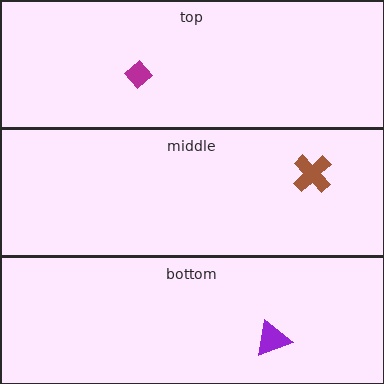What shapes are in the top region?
The magenta diamond.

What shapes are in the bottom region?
The purple triangle.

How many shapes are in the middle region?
1.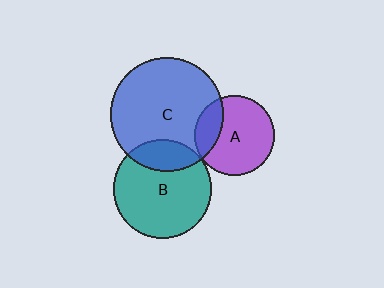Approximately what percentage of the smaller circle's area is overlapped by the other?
Approximately 25%.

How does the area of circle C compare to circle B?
Approximately 1.3 times.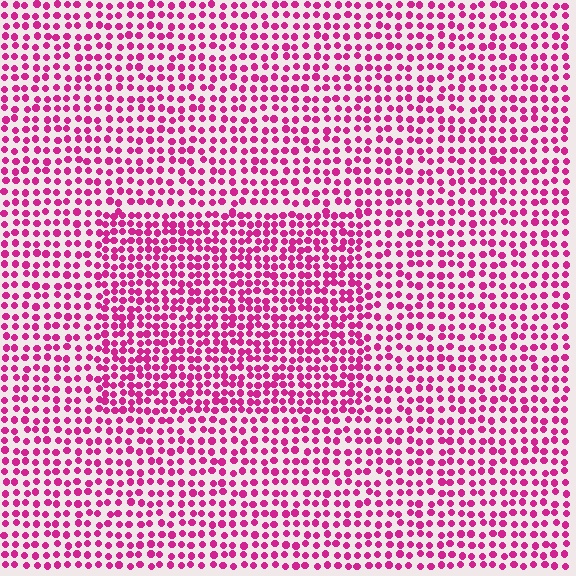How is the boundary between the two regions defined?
The boundary is defined by a change in element density (approximately 1.5x ratio). All elements are the same color, size, and shape.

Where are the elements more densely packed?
The elements are more densely packed inside the rectangle boundary.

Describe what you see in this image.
The image contains small magenta elements arranged at two different densities. A rectangle-shaped region is visible where the elements are more densely packed than the surrounding area.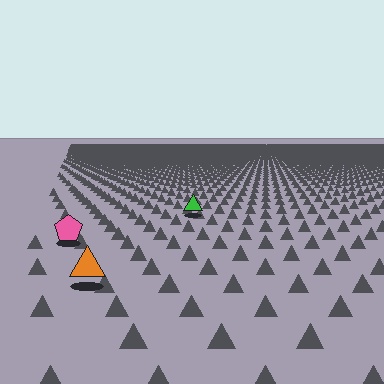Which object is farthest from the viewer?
The green triangle is farthest from the viewer. It appears smaller and the ground texture around it is denser.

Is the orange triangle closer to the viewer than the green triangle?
Yes. The orange triangle is closer — you can tell from the texture gradient: the ground texture is coarser near it.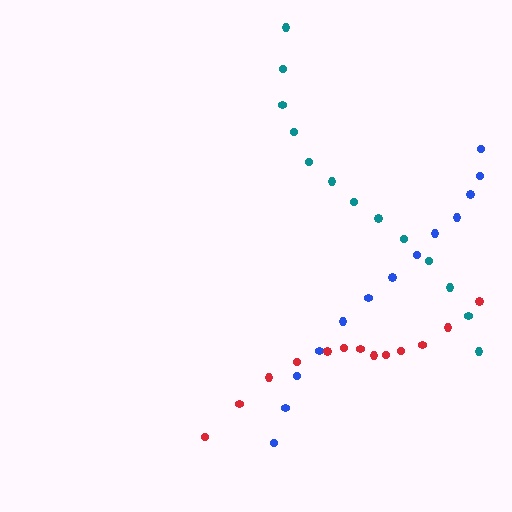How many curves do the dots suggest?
There are 3 distinct paths.